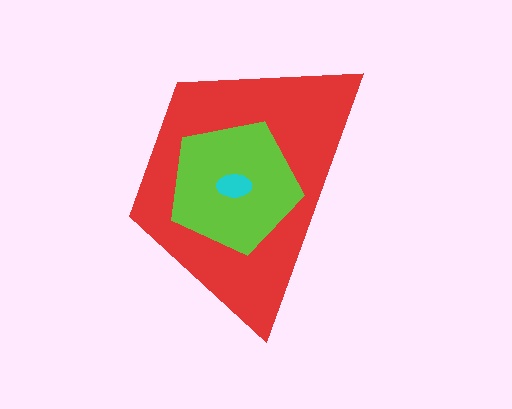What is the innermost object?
The cyan ellipse.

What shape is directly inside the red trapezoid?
The lime pentagon.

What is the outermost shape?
The red trapezoid.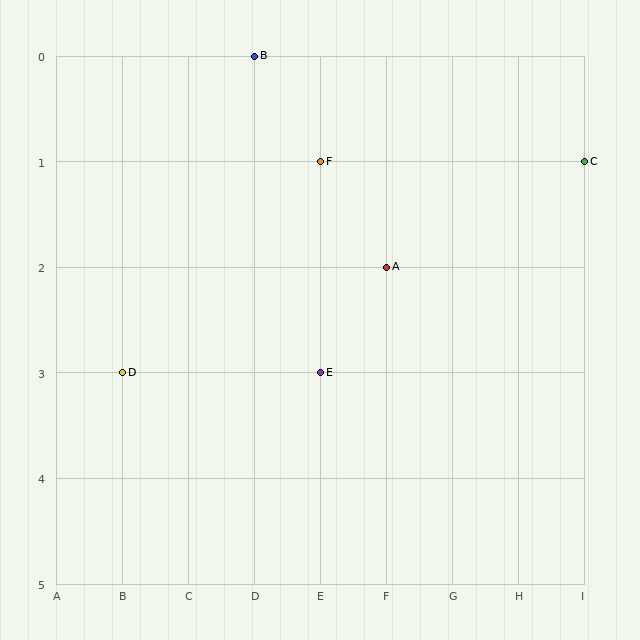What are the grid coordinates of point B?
Point B is at grid coordinates (D, 0).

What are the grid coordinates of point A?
Point A is at grid coordinates (F, 2).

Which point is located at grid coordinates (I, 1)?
Point C is at (I, 1).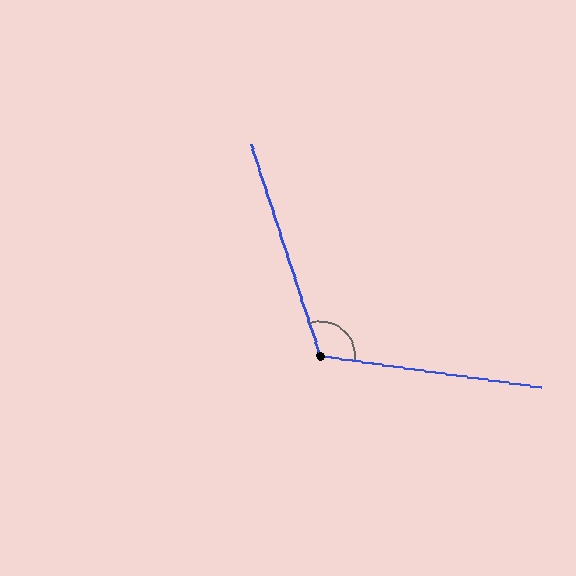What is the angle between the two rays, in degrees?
Approximately 116 degrees.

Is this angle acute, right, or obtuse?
It is obtuse.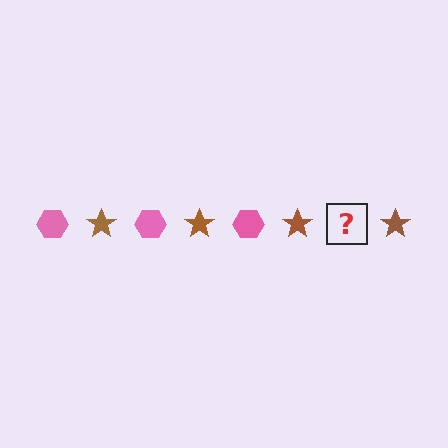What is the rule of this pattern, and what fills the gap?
The rule is that the pattern alternates between pink hexagon and brown star. The gap should be filled with a pink hexagon.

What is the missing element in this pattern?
The missing element is a pink hexagon.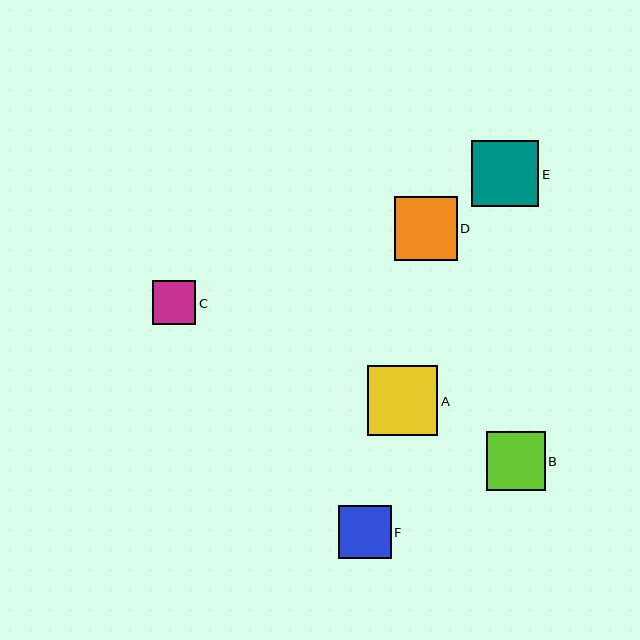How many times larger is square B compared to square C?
Square B is approximately 1.3 times the size of square C.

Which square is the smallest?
Square C is the smallest with a size of approximately 44 pixels.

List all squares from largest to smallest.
From largest to smallest: A, E, D, B, F, C.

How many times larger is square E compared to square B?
Square E is approximately 1.1 times the size of square B.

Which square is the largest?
Square A is the largest with a size of approximately 70 pixels.